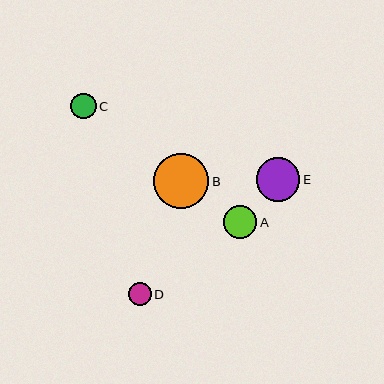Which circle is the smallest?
Circle D is the smallest with a size of approximately 23 pixels.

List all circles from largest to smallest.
From largest to smallest: B, E, A, C, D.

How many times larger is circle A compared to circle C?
Circle A is approximately 1.3 times the size of circle C.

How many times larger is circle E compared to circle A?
Circle E is approximately 1.3 times the size of circle A.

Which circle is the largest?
Circle B is the largest with a size of approximately 55 pixels.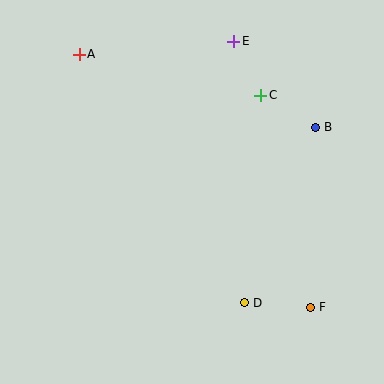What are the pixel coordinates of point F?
Point F is at (311, 307).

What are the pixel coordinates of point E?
Point E is at (234, 41).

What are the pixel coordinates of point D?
Point D is at (245, 303).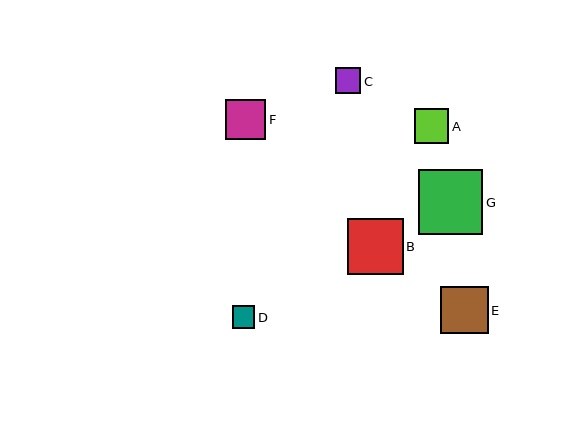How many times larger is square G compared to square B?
Square G is approximately 1.2 times the size of square B.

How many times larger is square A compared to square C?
Square A is approximately 1.4 times the size of square C.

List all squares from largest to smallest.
From largest to smallest: G, B, E, F, A, C, D.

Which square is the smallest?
Square D is the smallest with a size of approximately 22 pixels.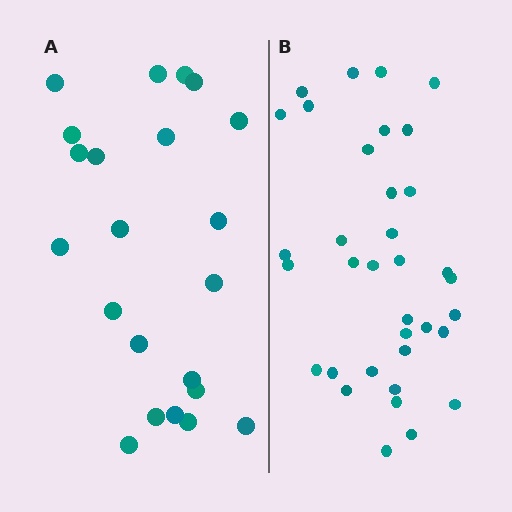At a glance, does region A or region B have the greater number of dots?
Region B (the right region) has more dots.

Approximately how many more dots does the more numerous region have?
Region B has approximately 15 more dots than region A.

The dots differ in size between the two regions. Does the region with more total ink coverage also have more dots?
No. Region A has more total ink coverage because its dots are larger, but region B actually contains more individual dots. Total area can be misleading — the number of items is what matters here.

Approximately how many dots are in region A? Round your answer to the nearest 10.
About 20 dots. (The exact count is 22, which rounds to 20.)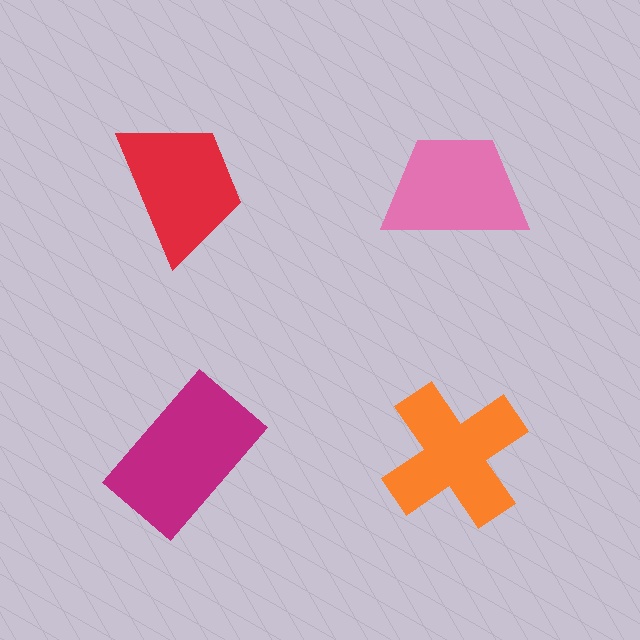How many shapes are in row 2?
2 shapes.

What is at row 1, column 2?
A pink trapezoid.